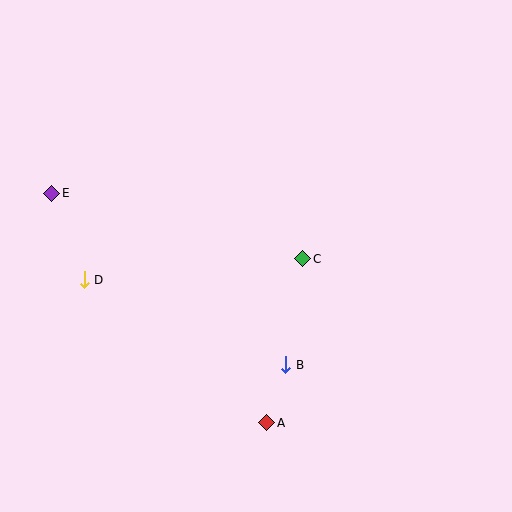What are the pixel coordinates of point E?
Point E is at (52, 193).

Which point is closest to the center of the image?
Point C at (303, 259) is closest to the center.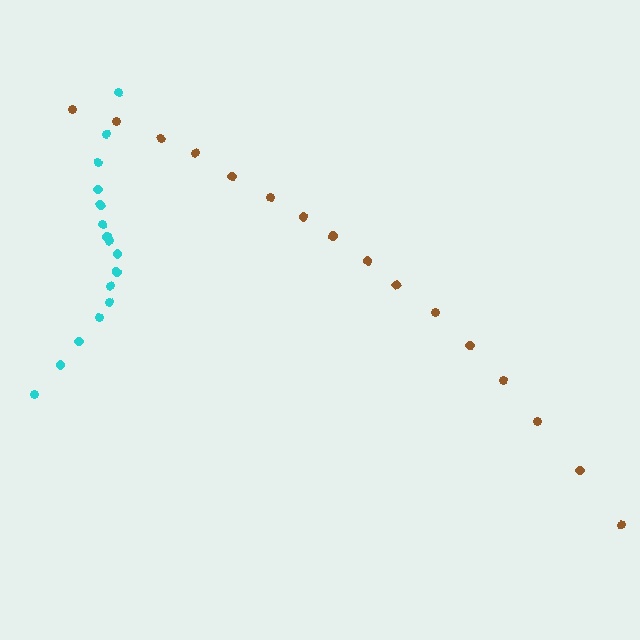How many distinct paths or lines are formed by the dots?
There are 2 distinct paths.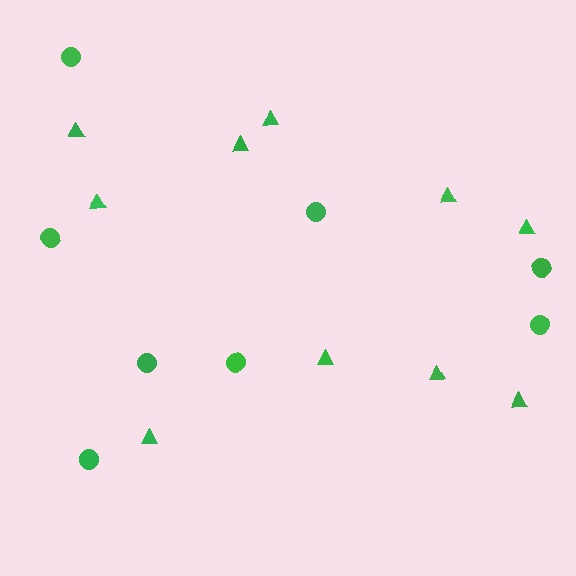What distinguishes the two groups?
There are 2 groups: one group of circles (8) and one group of triangles (10).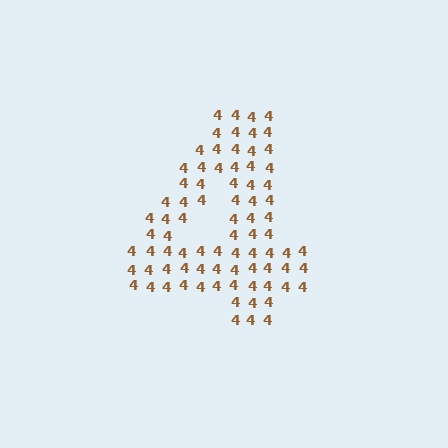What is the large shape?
The large shape is the digit 4.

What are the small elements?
The small elements are digit 4's.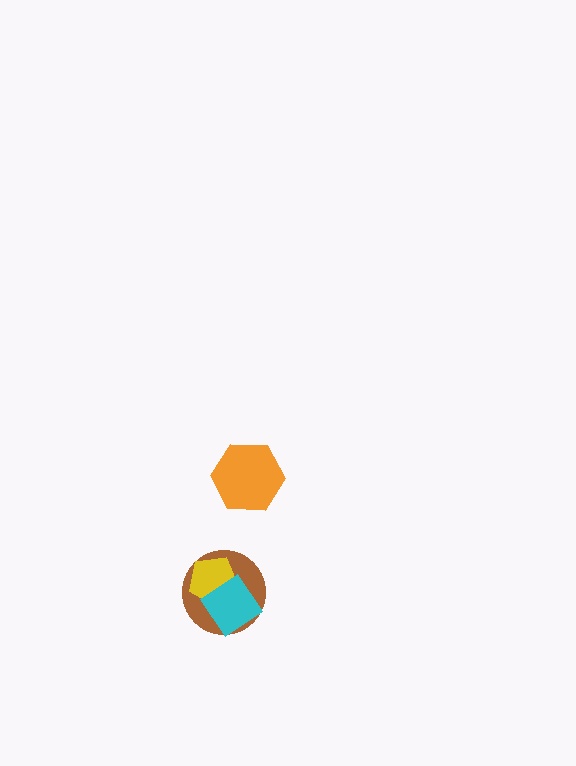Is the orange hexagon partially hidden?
No, no other shape covers it.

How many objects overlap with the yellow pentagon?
2 objects overlap with the yellow pentagon.